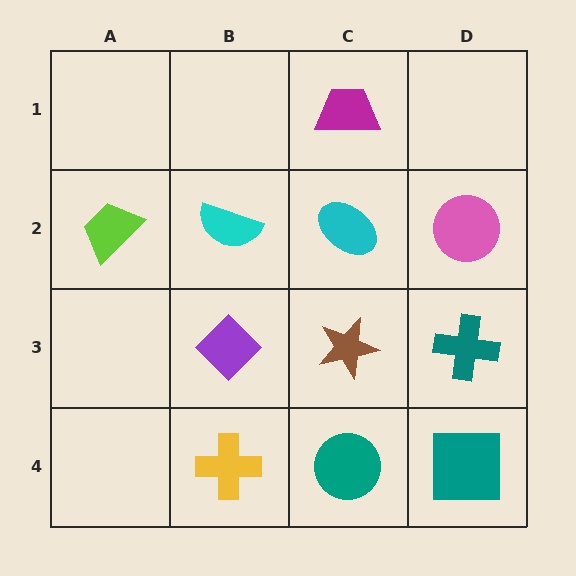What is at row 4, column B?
A yellow cross.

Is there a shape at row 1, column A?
No, that cell is empty.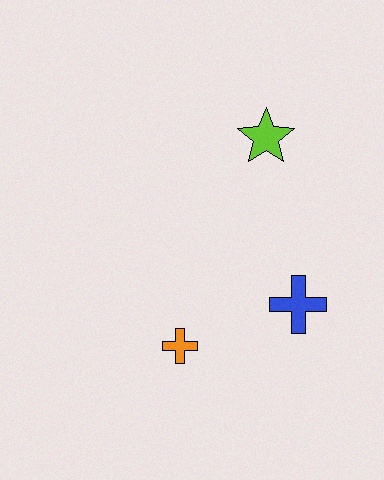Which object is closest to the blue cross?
The orange cross is closest to the blue cross.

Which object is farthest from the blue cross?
The lime star is farthest from the blue cross.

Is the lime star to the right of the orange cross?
Yes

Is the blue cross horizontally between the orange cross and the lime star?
No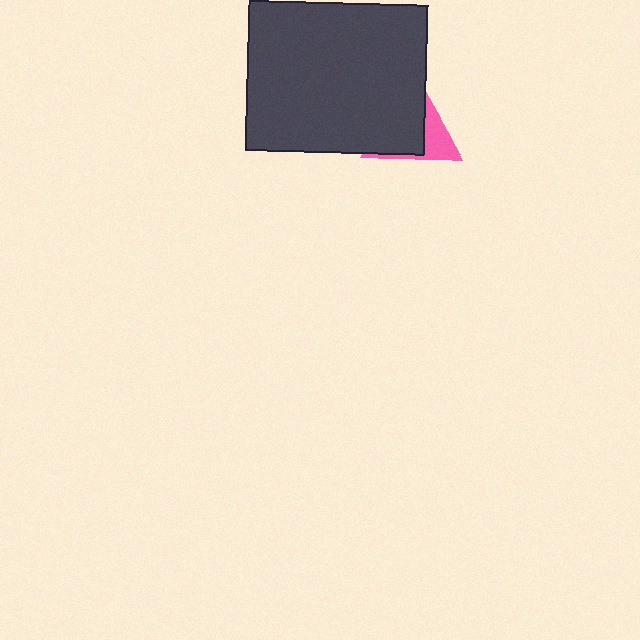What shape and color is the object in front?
The object in front is a dark gray rectangle.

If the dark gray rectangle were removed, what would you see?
You would see the complete pink triangle.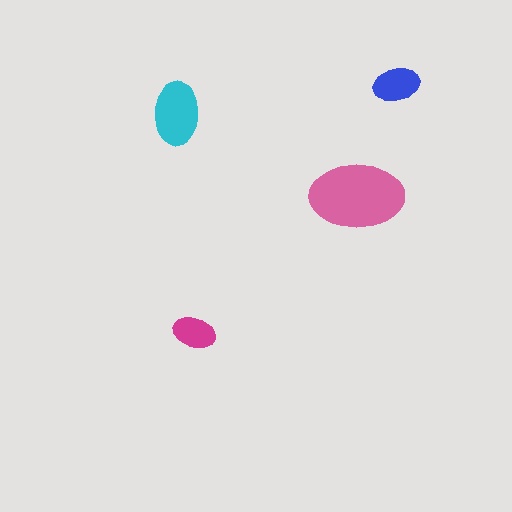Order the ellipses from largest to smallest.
the pink one, the cyan one, the blue one, the magenta one.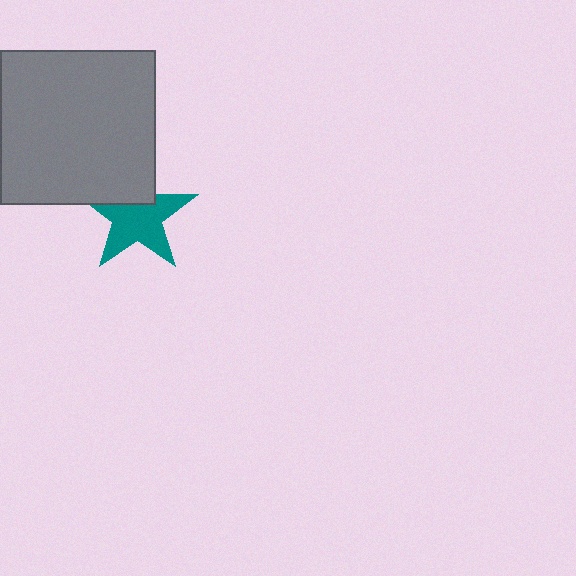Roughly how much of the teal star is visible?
Most of it is visible (roughly 69%).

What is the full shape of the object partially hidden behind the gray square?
The partially hidden object is a teal star.